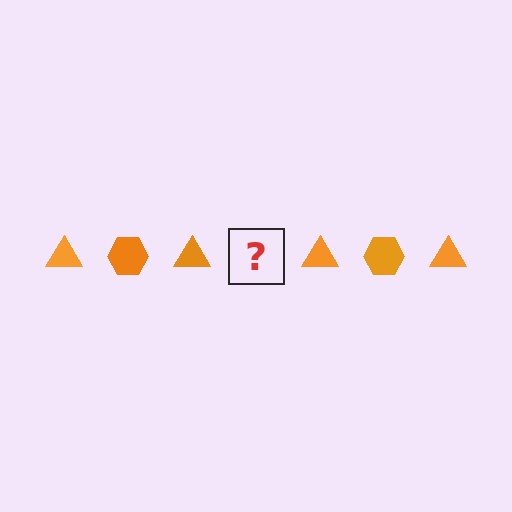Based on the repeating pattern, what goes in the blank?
The blank should be an orange hexagon.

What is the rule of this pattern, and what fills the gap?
The rule is that the pattern cycles through triangle, hexagon shapes in orange. The gap should be filled with an orange hexagon.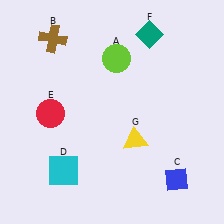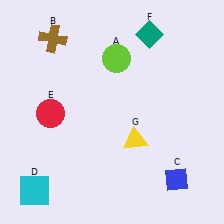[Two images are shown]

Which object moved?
The cyan square (D) moved left.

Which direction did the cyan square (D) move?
The cyan square (D) moved left.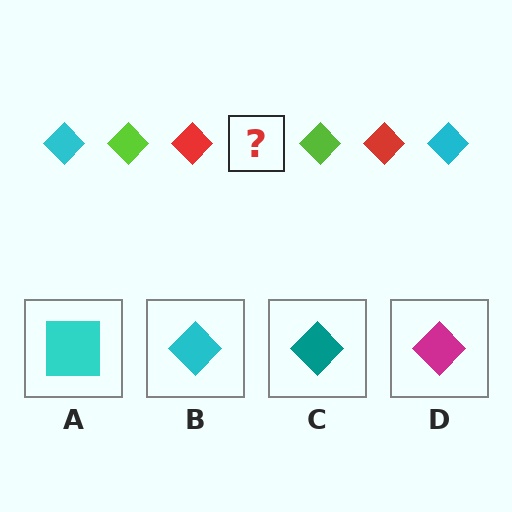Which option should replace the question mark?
Option B.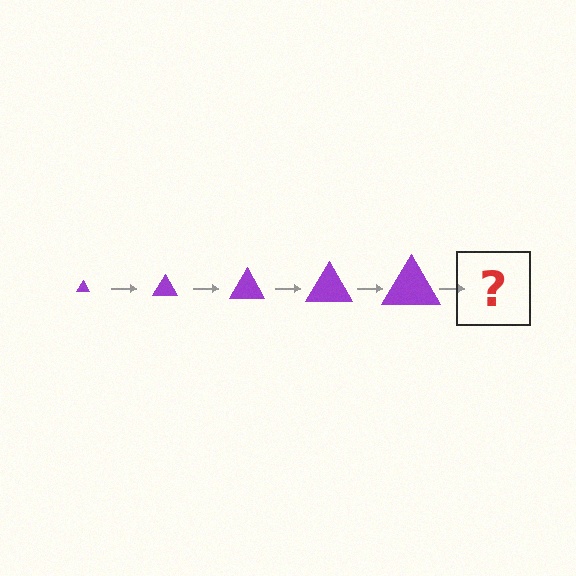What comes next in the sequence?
The next element should be a purple triangle, larger than the previous one.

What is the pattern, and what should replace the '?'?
The pattern is that the triangle gets progressively larger each step. The '?' should be a purple triangle, larger than the previous one.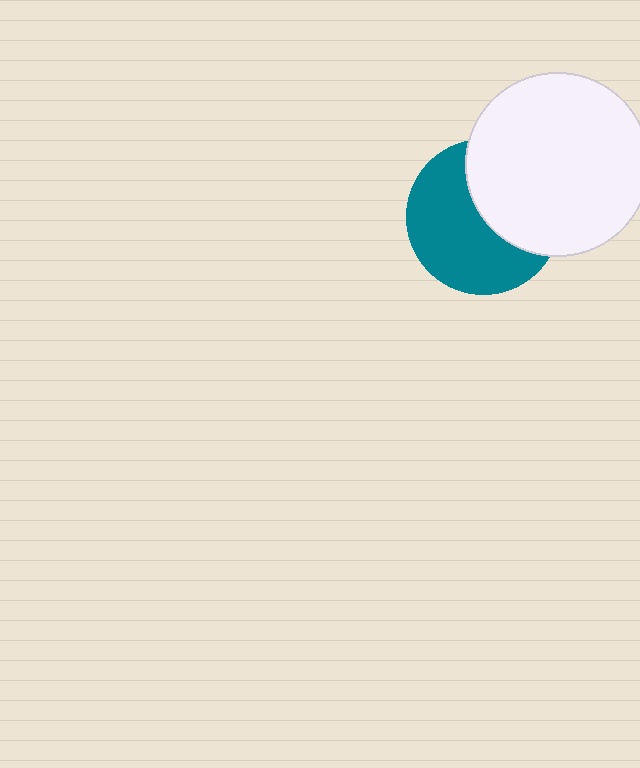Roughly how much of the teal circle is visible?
About half of it is visible (roughly 58%).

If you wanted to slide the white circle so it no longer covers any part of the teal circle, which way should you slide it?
Slide it right — that is the most direct way to separate the two shapes.